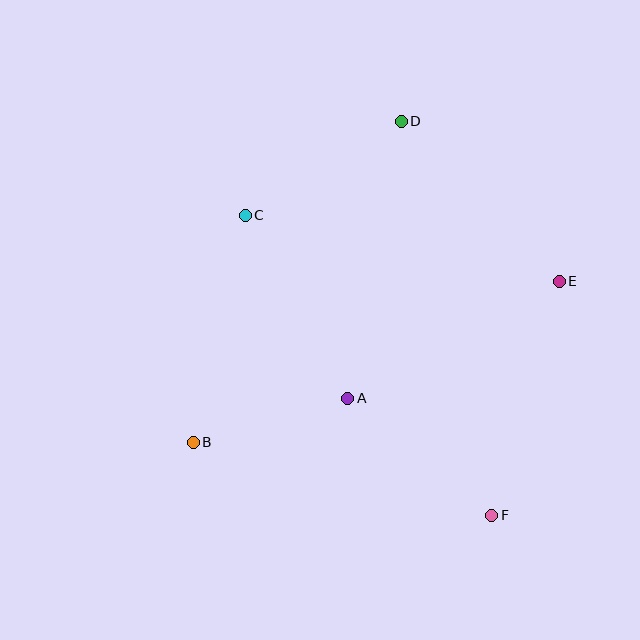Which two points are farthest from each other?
Points D and F are farthest from each other.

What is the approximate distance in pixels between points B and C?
The distance between B and C is approximately 233 pixels.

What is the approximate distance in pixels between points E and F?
The distance between E and F is approximately 243 pixels.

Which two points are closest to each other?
Points A and B are closest to each other.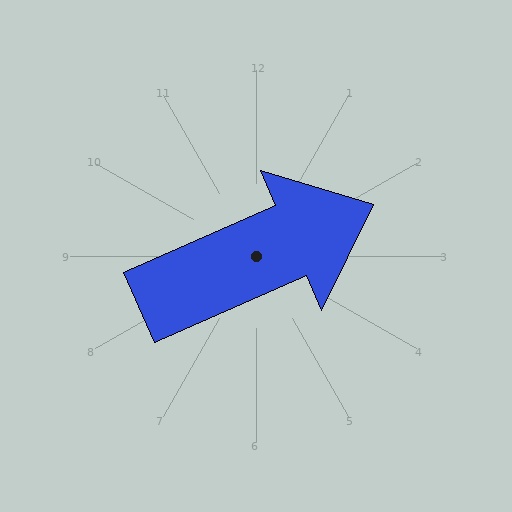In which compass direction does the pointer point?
Northeast.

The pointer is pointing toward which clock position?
Roughly 2 o'clock.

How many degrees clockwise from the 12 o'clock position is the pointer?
Approximately 66 degrees.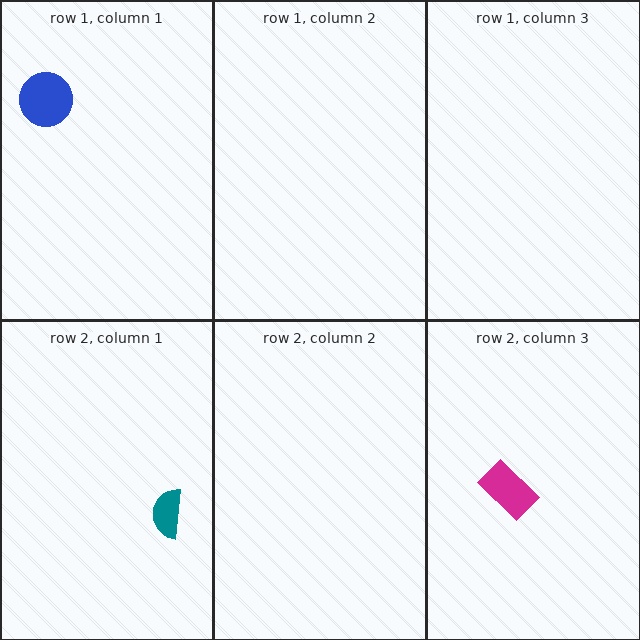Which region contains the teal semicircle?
The row 2, column 1 region.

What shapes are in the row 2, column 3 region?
The magenta rectangle.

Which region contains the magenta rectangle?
The row 2, column 3 region.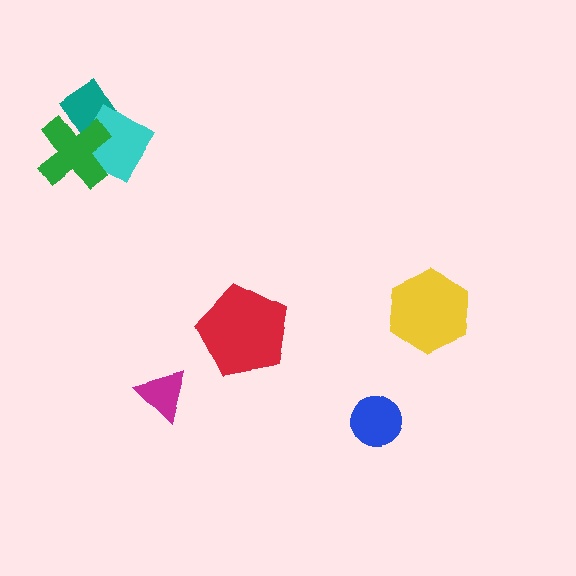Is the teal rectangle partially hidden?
Yes, it is partially covered by another shape.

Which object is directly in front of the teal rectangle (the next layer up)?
The cyan diamond is directly in front of the teal rectangle.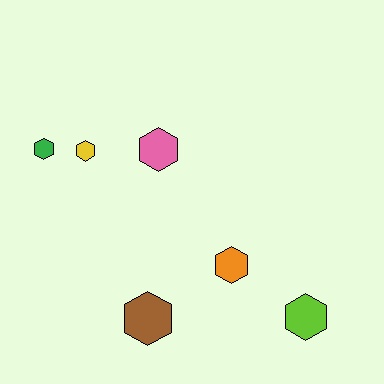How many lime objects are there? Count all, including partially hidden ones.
There is 1 lime object.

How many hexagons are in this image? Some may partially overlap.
There are 6 hexagons.